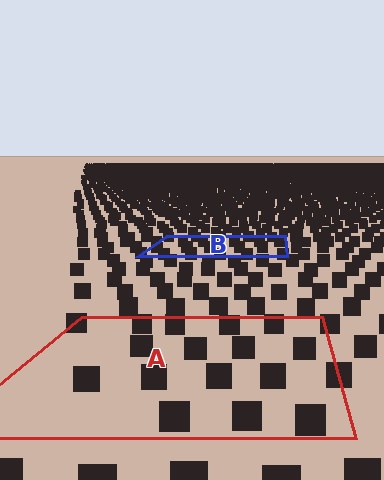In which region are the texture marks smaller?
The texture marks are smaller in region B, because it is farther away.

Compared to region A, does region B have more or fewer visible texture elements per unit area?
Region B has more texture elements per unit area — they are packed more densely because it is farther away.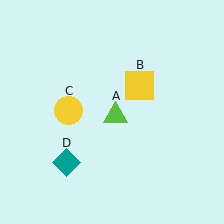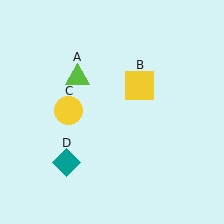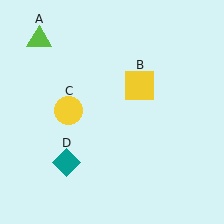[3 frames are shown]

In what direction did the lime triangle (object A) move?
The lime triangle (object A) moved up and to the left.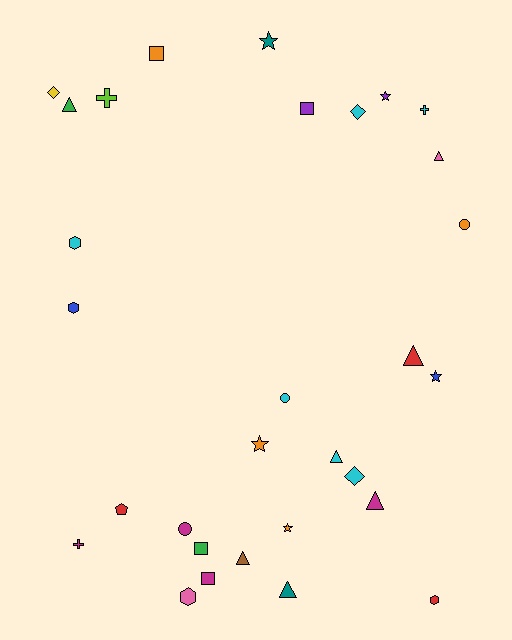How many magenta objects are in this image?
There are 4 magenta objects.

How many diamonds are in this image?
There are 3 diamonds.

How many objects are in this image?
There are 30 objects.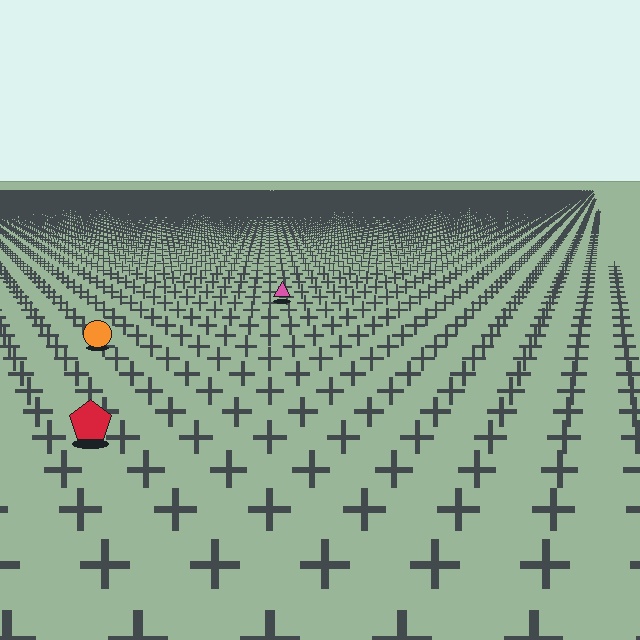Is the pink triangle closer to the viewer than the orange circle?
No. The orange circle is closer — you can tell from the texture gradient: the ground texture is coarser near it.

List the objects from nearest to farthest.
From nearest to farthest: the red pentagon, the orange circle, the pink triangle.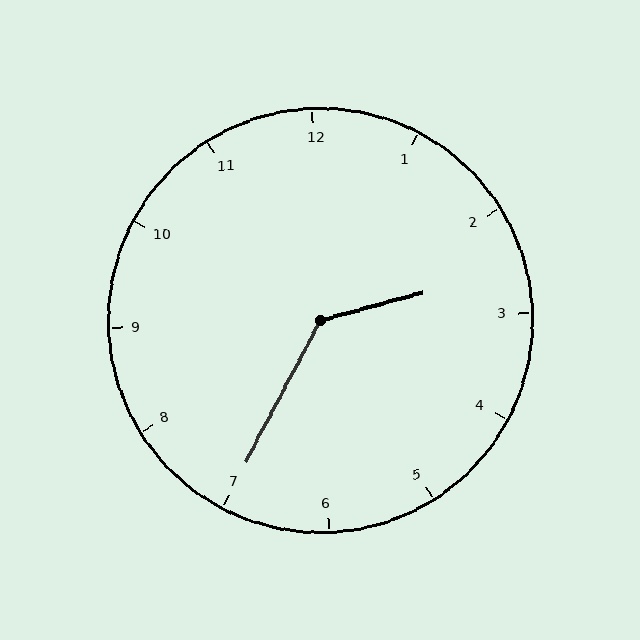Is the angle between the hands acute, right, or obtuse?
It is obtuse.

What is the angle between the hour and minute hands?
Approximately 132 degrees.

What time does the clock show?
2:35.